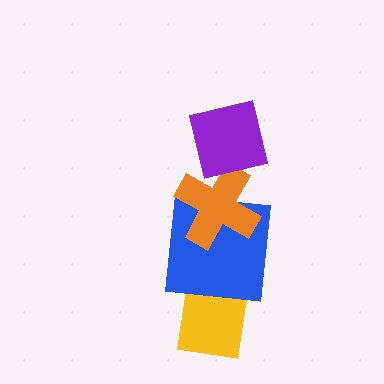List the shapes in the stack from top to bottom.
From top to bottom: the purple square, the orange cross, the blue square, the yellow rectangle.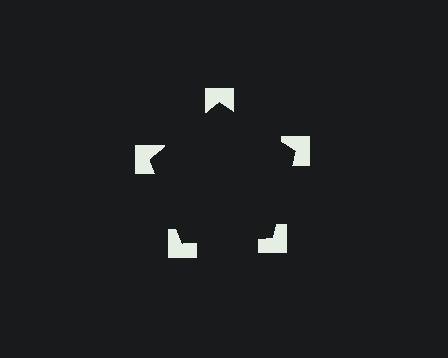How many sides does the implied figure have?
5 sides.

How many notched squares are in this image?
There are 5 — one at each vertex of the illusory pentagon.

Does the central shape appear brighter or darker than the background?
It typically appears slightly darker than the background, even though no actual brightness change is drawn.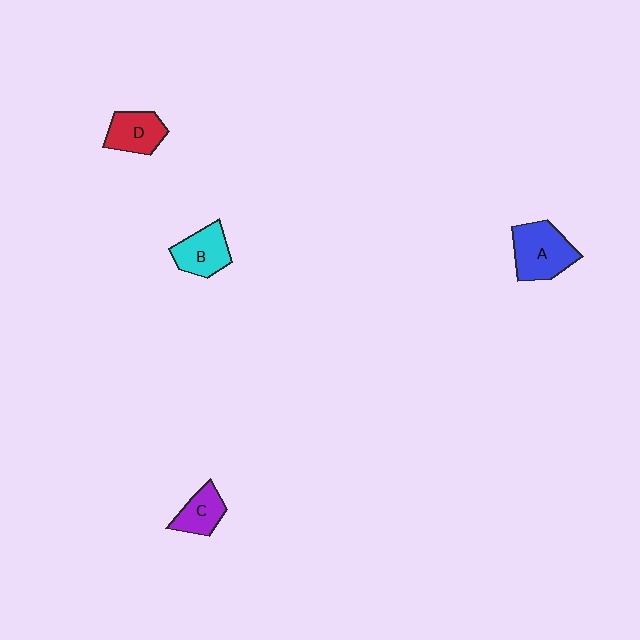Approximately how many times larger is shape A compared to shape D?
Approximately 1.4 times.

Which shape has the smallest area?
Shape C (purple).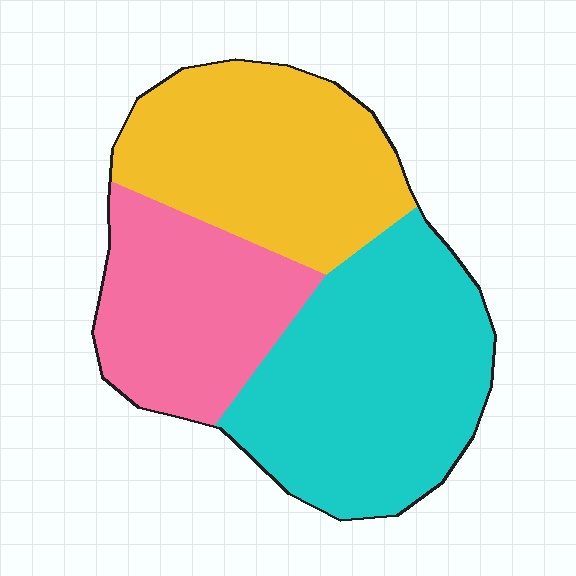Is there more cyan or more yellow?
Cyan.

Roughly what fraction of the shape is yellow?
Yellow covers 33% of the shape.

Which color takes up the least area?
Pink, at roughly 25%.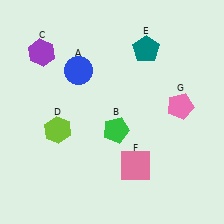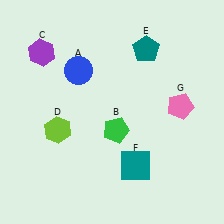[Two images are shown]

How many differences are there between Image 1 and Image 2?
There is 1 difference between the two images.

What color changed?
The square (F) changed from pink in Image 1 to teal in Image 2.